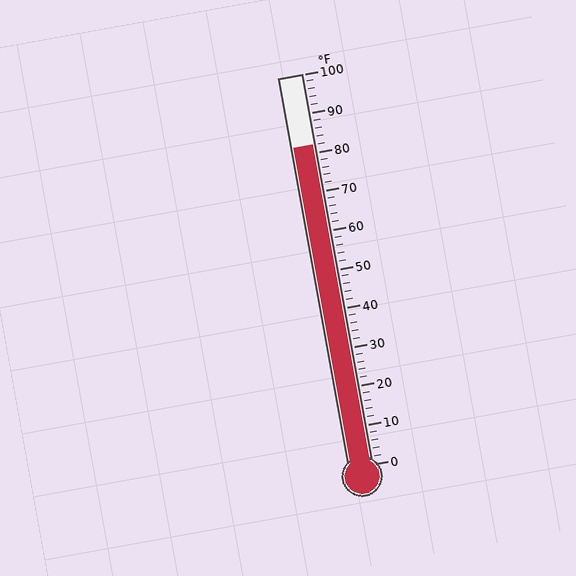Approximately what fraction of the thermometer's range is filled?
The thermometer is filled to approximately 80% of its range.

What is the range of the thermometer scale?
The thermometer scale ranges from 0°F to 100°F.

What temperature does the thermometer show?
The thermometer shows approximately 82°F.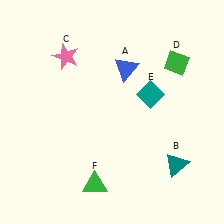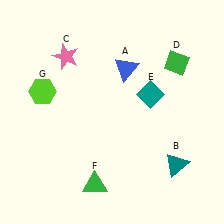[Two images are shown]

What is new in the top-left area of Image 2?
A lime hexagon (G) was added in the top-left area of Image 2.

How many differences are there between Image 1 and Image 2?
There is 1 difference between the two images.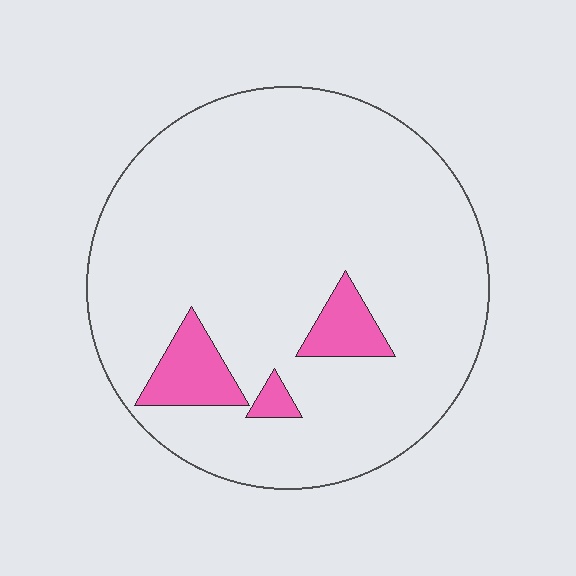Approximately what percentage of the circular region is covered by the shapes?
Approximately 10%.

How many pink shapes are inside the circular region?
3.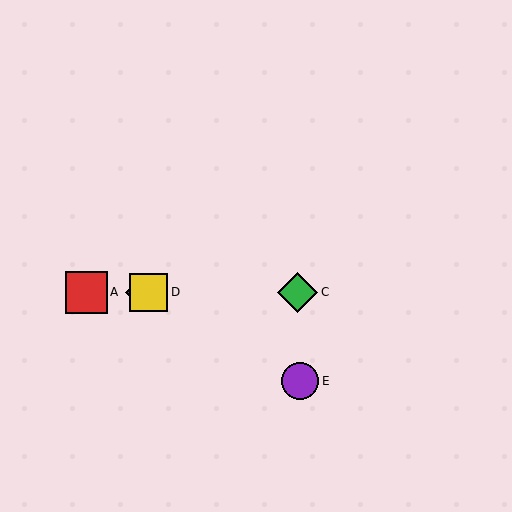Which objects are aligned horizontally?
Objects A, B, C, D are aligned horizontally.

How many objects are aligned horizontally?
4 objects (A, B, C, D) are aligned horizontally.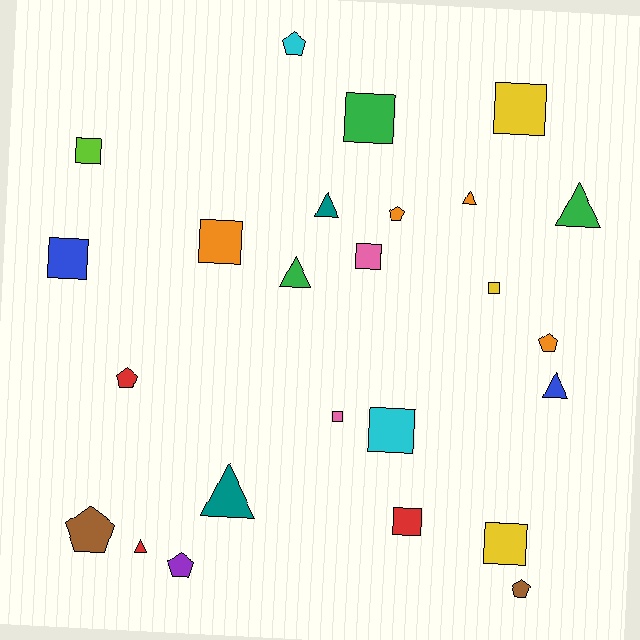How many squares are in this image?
There are 11 squares.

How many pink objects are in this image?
There are 2 pink objects.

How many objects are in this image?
There are 25 objects.